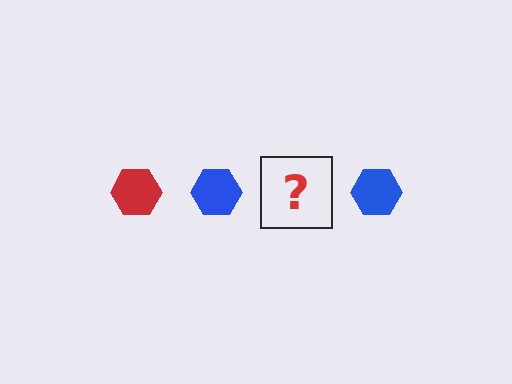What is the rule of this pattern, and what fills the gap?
The rule is that the pattern cycles through red, blue hexagons. The gap should be filled with a red hexagon.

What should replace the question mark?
The question mark should be replaced with a red hexagon.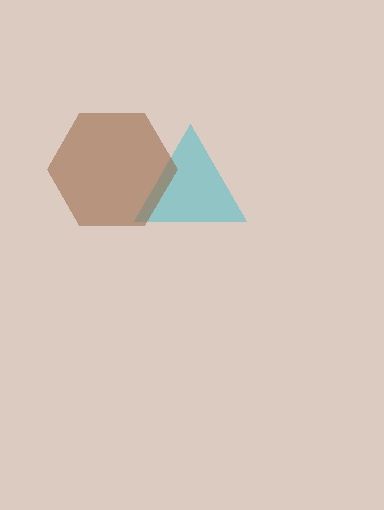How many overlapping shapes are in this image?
There are 2 overlapping shapes in the image.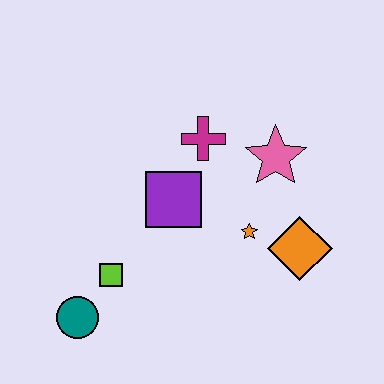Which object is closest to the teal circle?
The lime square is closest to the teal circle.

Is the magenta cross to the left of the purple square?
No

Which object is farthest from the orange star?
The teal circle is farthest from the orange star.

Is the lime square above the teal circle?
Yes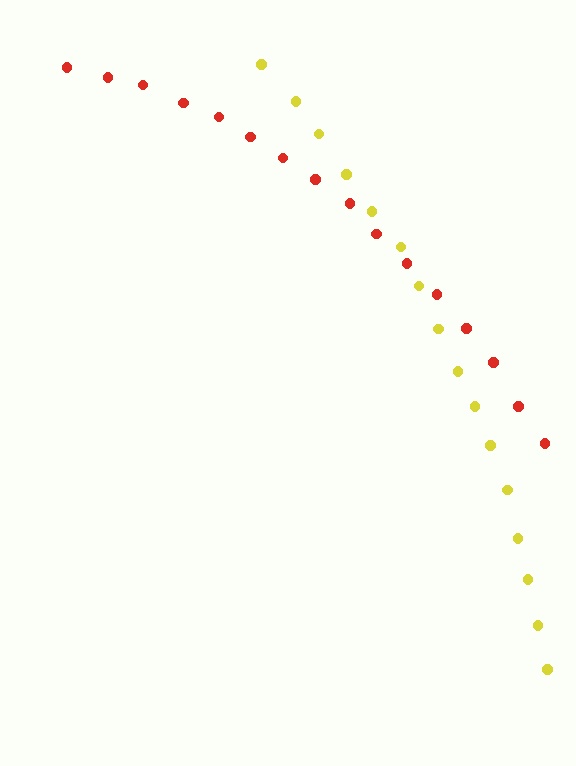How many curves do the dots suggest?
There are 2 distinct paths.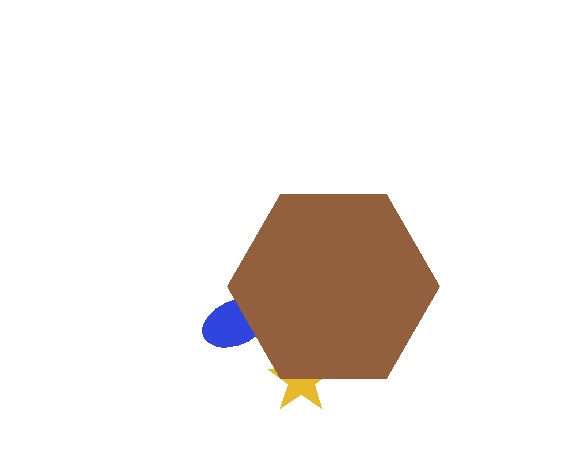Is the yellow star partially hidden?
Yes, the yellow star is partially hidden behind the brown hexagon.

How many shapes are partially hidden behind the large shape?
3 shapes are partially hidden.